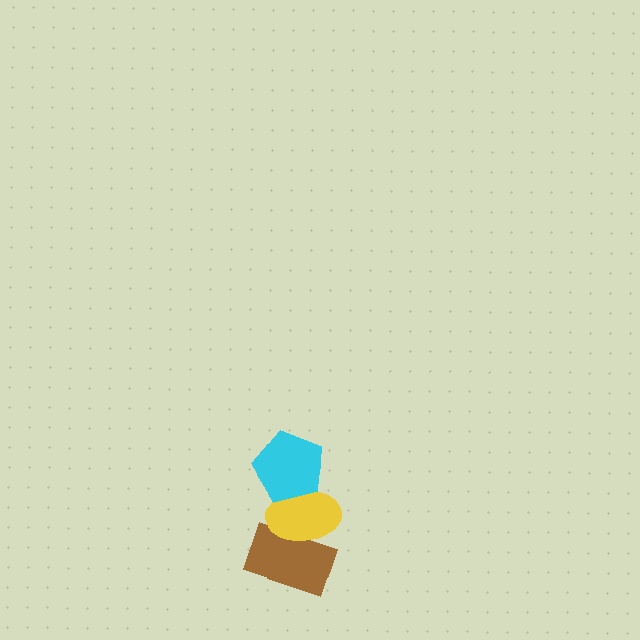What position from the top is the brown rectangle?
The brown rectangle is 3rd from the top.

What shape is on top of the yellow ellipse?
The cyan pentagon is on top of the yellow ellipse.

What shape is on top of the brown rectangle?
The yellow ellipse is on top of the brown rectangle.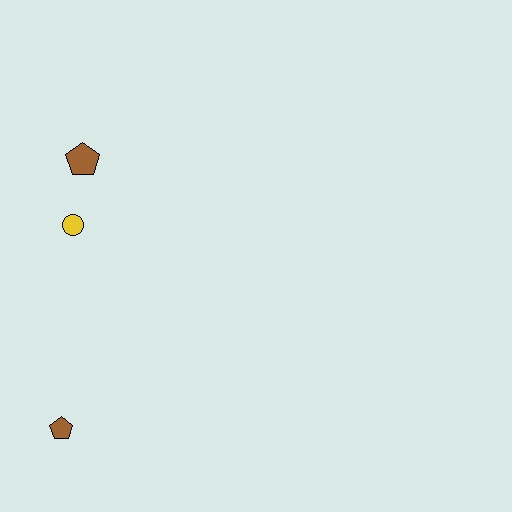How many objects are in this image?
There are 3 objects.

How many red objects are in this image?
There are no red objects.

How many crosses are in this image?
There are no crosses.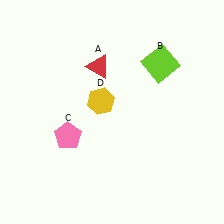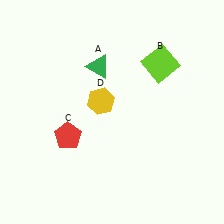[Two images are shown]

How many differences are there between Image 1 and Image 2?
There are 2 differences between the two images.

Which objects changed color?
A changed from red to green. C changed from pink to red.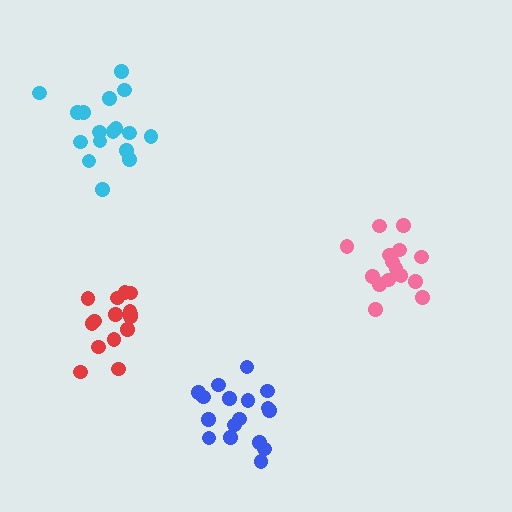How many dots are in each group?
Group 1: 16 dots, Group 2: 17 dots, Group 3: 15 dots, Group 4: 17 dots (65 total).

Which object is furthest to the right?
The pink cluster is rightmost.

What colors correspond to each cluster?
The clusters are colored: red, blue, pink, cyan.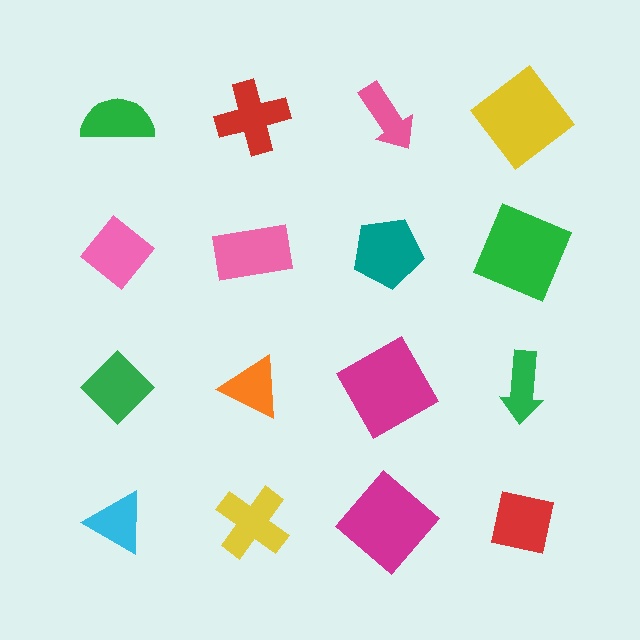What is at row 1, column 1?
A green semicircle.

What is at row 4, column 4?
A red square.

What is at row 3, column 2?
An orange triangle.